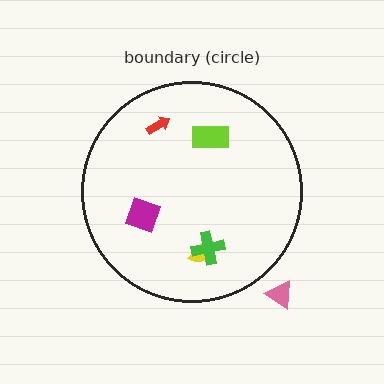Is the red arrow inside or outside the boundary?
Inside.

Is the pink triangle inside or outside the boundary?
Outside.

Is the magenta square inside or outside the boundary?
Inside.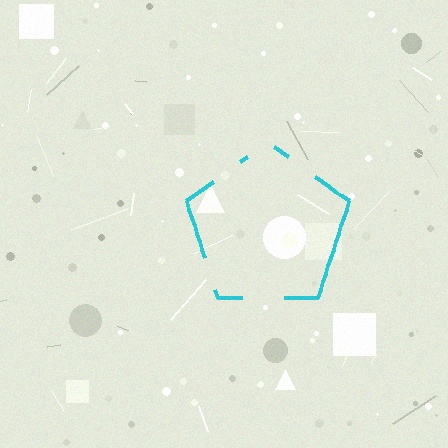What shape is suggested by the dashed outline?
The dashed outline suggests a pentagon.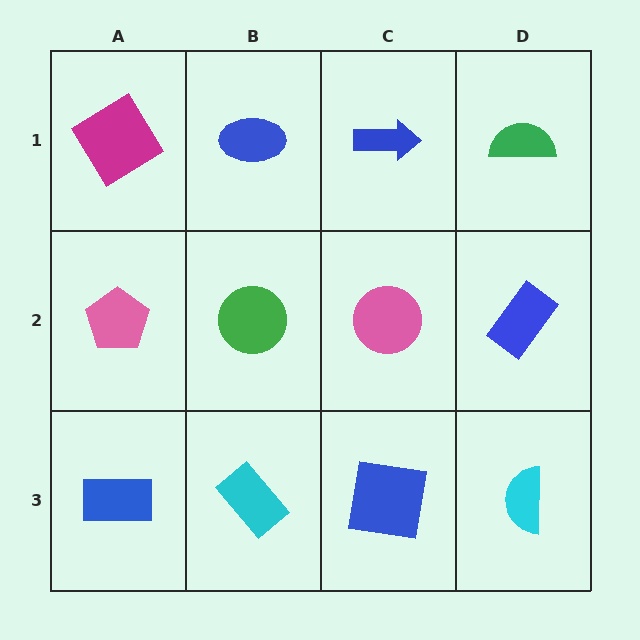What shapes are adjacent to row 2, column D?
A green semicircle (row 1, column D), a cyan semicircle (row 3, column D), a pink circle (row 2, column C).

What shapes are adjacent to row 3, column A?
A pink pentagon (row 2, column A), a cyan rectangle (row 3, column B).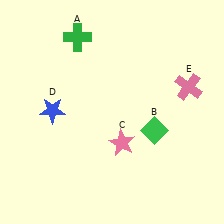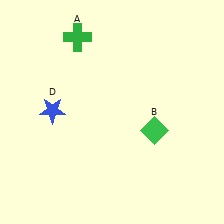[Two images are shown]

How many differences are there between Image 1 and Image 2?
There are 2 differences between the two images.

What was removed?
The pink star (C), the pink cross (E) were removed in Image 2.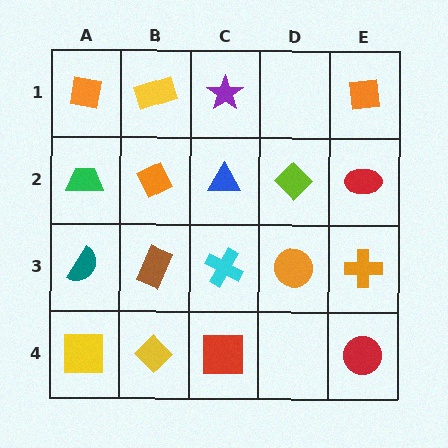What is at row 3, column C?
A cyan cross.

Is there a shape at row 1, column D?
No, that cell is empty.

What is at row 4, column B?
A yellow diamond.